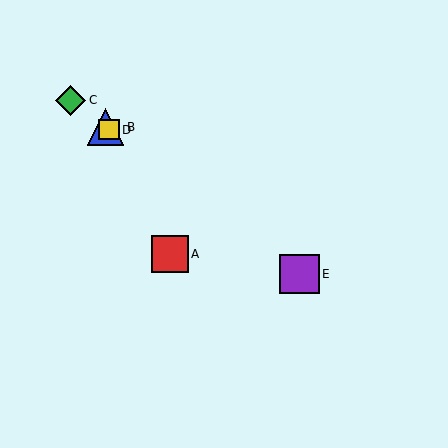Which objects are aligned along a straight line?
Objects B, C, D, E are aligned along a straight line.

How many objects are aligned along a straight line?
4 objects (B, C, D, E) are aligned along a straight line.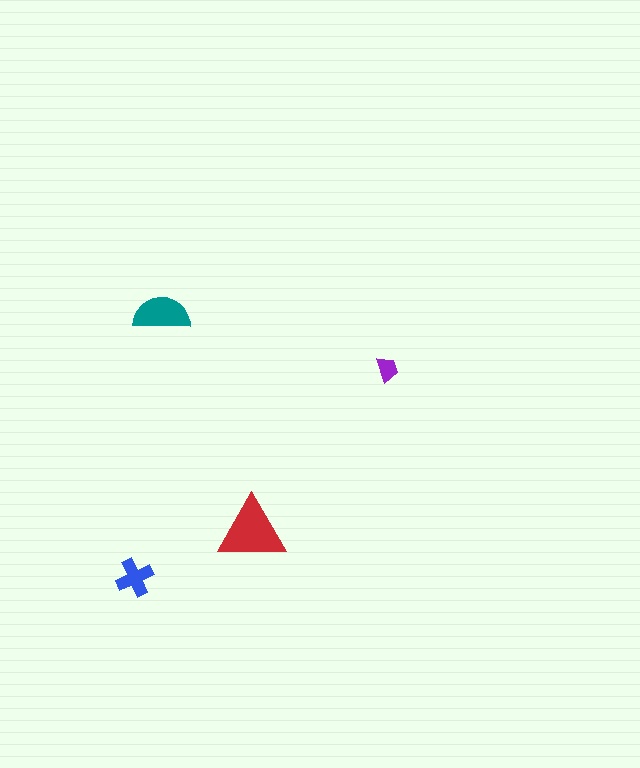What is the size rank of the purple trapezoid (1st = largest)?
4th.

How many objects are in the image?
There are 4 objects in the image.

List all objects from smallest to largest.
The purple trapezoid, the blue cross, the teal semicircle, the red triangle.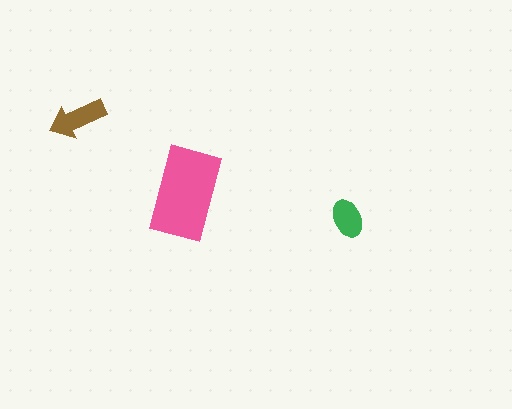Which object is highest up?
The brown arrow is topmost.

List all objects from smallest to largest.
The green ellipse, the brown arrow, the pink rectangle.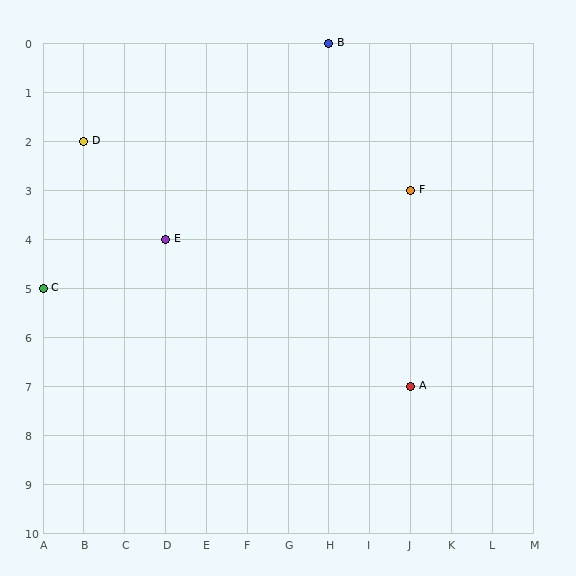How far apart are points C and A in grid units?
Points C and A are 9 columns and 2 rows apart (about 9.2 grid units diagonally).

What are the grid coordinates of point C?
Point C is at grid coordinates (A, 5).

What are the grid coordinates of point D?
Point D is at grid coordinates (B, 2).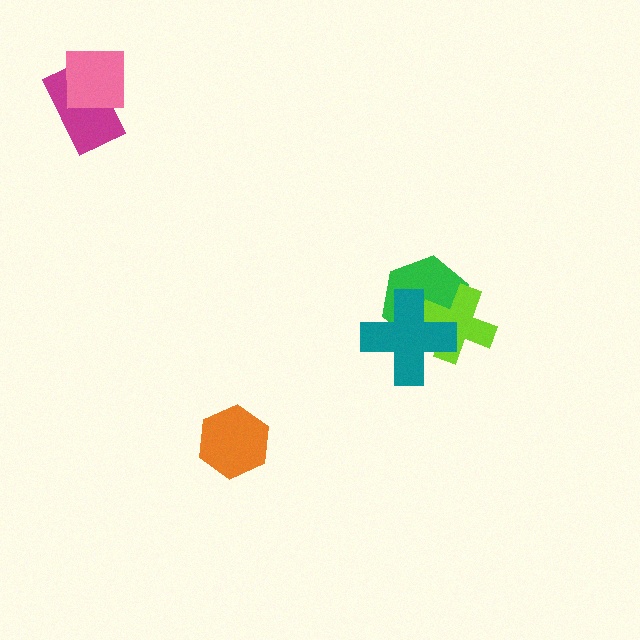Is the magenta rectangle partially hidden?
Yes, it is partially covered by another shape.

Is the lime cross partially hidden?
Yes, it is partially covered by another shape.